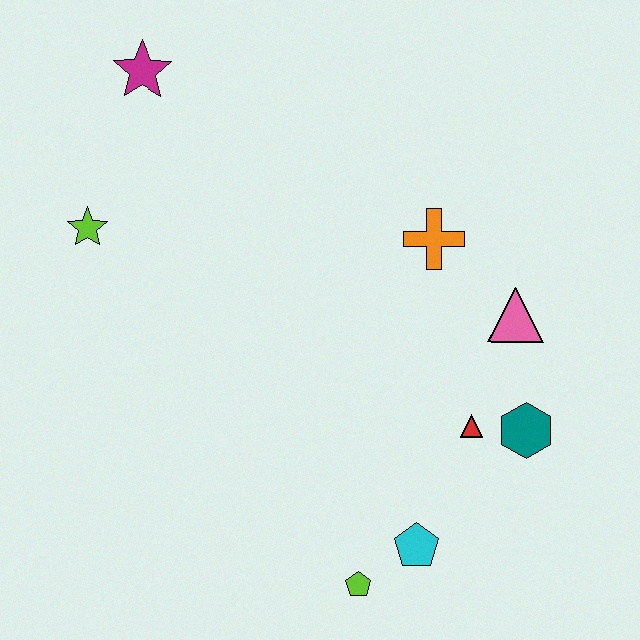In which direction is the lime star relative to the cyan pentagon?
The lime star is to the left of the cyan pentagon.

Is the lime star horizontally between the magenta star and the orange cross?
No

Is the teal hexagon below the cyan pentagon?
No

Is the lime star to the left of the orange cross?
Yes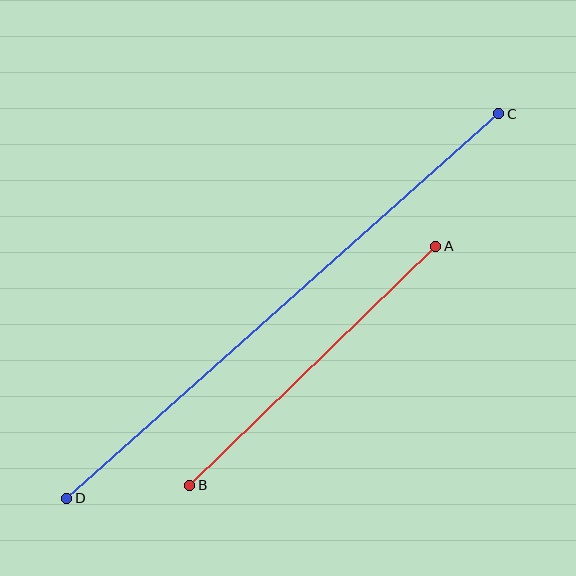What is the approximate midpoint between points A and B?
The midpoint is at approximately (313, 366) pixels.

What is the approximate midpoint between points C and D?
The midpoint is at approximately (283, 306) pixels.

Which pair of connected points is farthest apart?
Points C and D are farthest apart.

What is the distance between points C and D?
The distance is approximately 579 pixels.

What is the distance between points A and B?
The distance is approximately 343 pixels.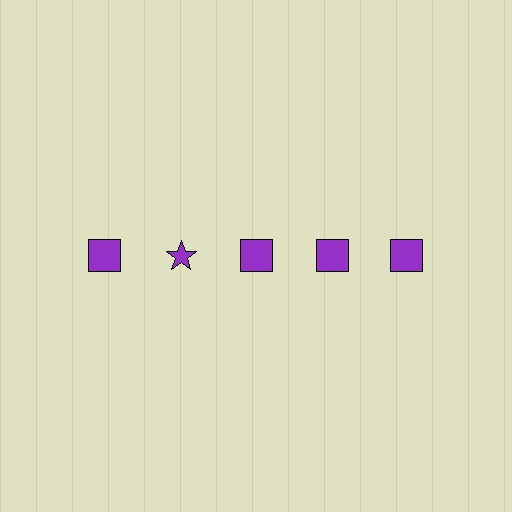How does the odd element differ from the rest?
It has a different shape: star instead of square.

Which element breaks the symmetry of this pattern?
The purple star in the top row, second from left column breaks the symmetry. All other shapes are purple squares.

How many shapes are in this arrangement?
There are 5 shapes arranged in a grid pattern.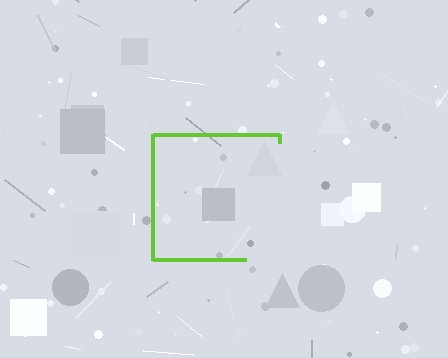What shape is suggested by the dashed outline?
The dashed outline suggests a square.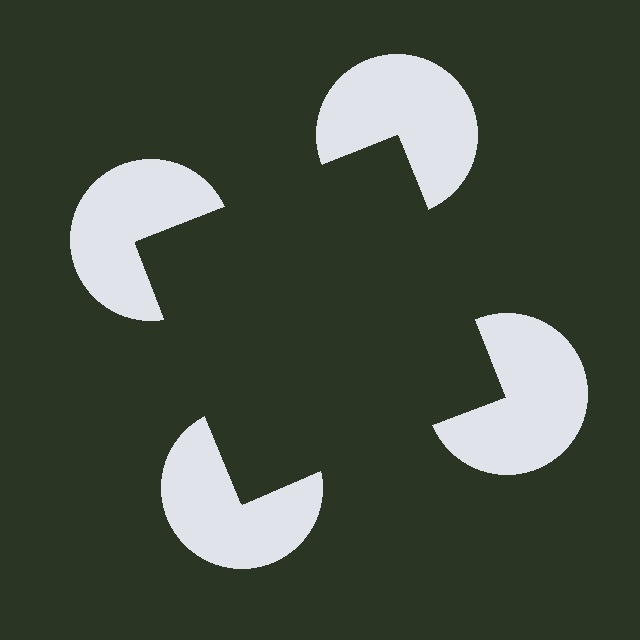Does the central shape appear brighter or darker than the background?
It typically appears slightly darker than the background, even though no actual brightness change is drawn.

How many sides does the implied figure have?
4 sides.